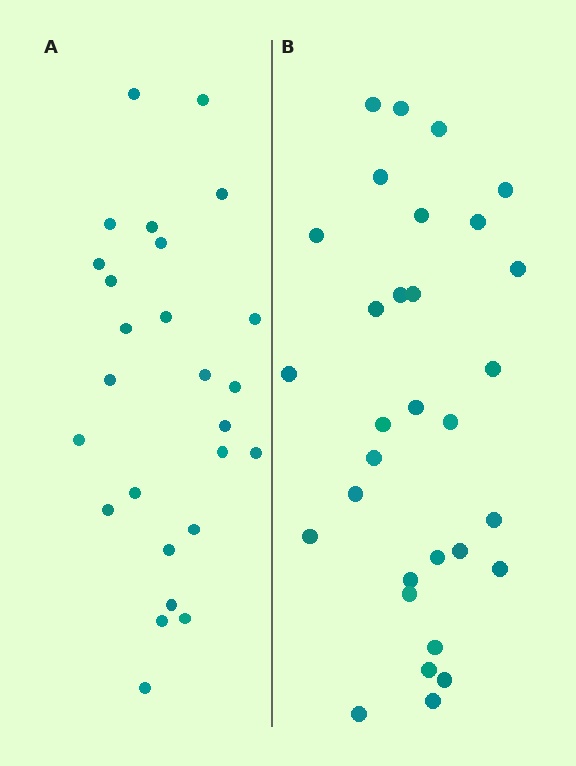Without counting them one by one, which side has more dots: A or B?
Region B (the right region) has more dots.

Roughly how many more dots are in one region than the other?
Region B has about 5 more dots than region A.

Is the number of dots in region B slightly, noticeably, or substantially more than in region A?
Region B has only slightly more — the two regions are fairly close. The ratio is roughly 1.2 to 1.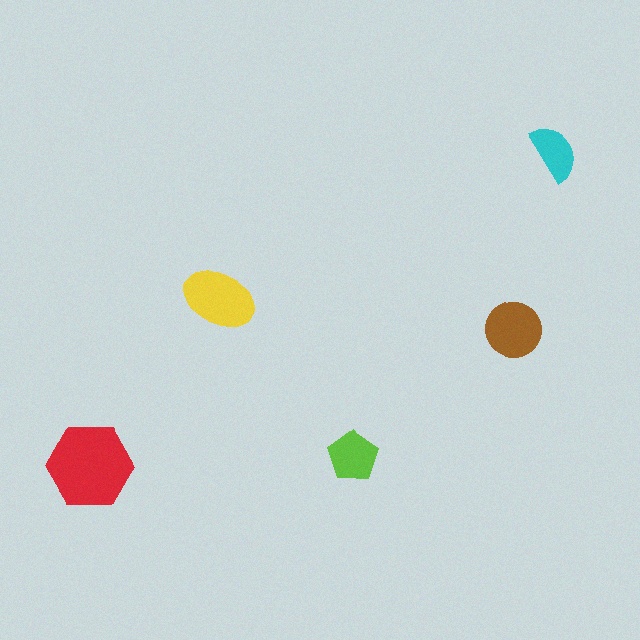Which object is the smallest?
The cyan semicircle.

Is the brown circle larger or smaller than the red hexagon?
Smaller.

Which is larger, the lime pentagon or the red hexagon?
The red hexagon.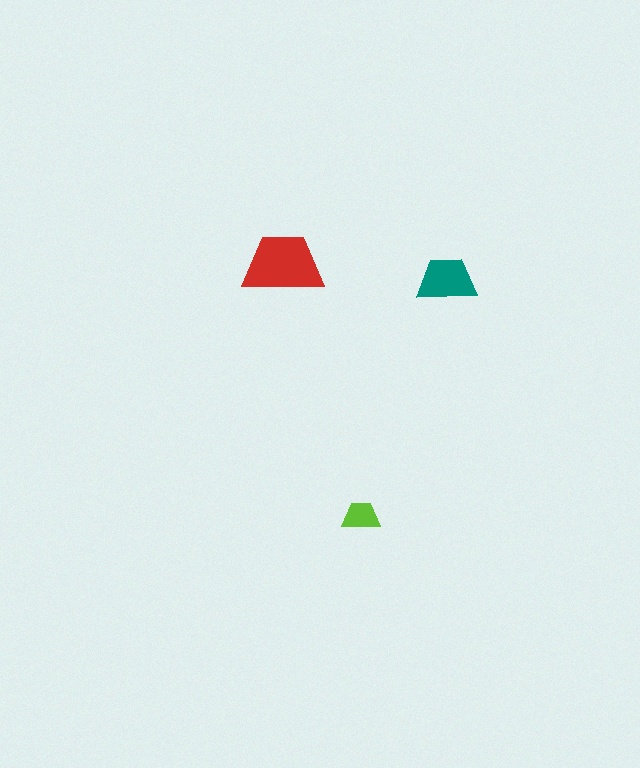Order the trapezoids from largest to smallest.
the red one, the teal one, the lime one.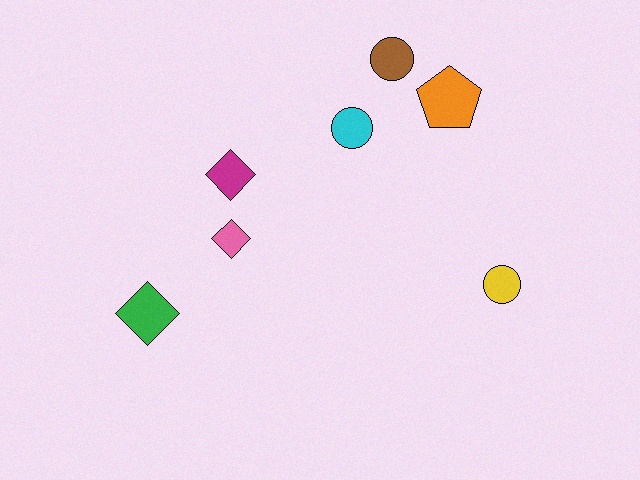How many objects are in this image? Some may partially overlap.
There are 7 objects.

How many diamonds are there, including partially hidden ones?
There are 3 diamonds.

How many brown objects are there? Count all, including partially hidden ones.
There is 1 brown object.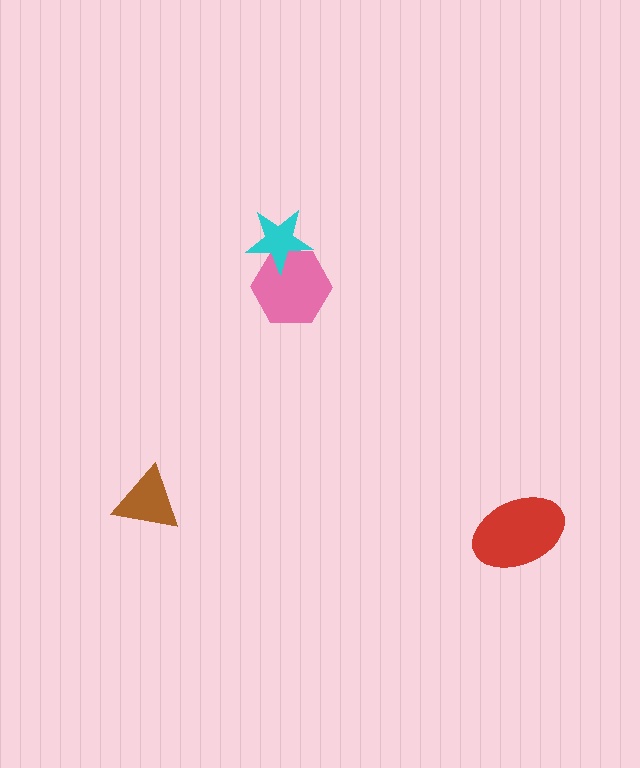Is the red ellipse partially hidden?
No, no other shape covers it.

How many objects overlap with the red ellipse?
0 objects overlap with the red ellipse.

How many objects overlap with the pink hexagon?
1 object overlaps with the pink hexagon.